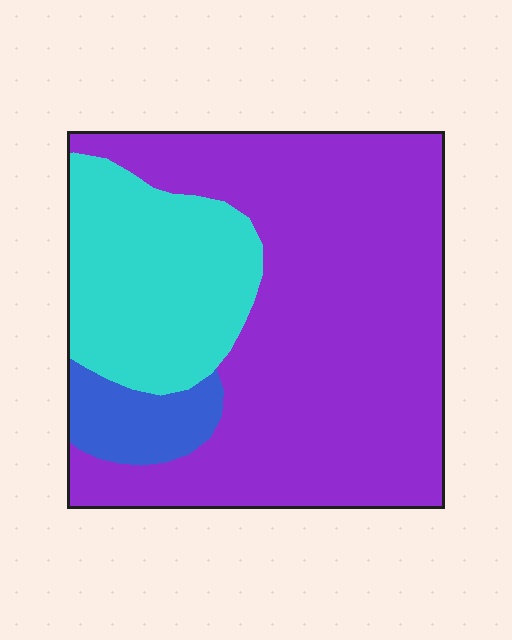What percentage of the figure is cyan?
Cyan covers around 25% of the figure.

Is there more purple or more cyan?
Purple.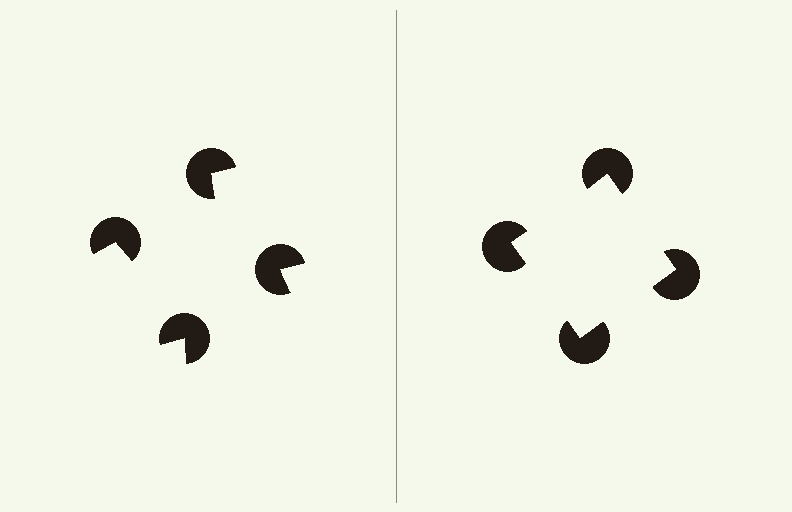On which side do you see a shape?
An illusory square appears on the right side. On the left side the wedge cuts are rotated, so no coherent shape forms.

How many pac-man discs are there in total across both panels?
8 — 4 on each side.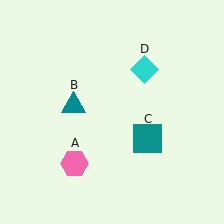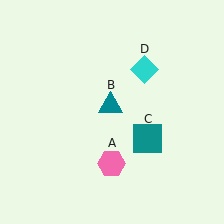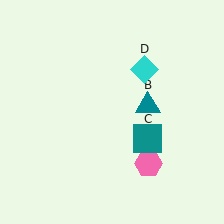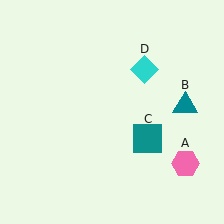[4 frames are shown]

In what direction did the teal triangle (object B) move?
The teal triangle (object B) moved right.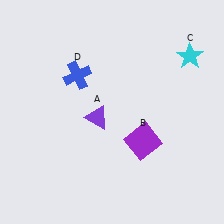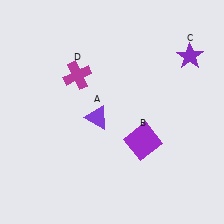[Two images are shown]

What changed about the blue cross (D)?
In Image 1, D is blue. In Image 2, it changed to magenta.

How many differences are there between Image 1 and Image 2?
There are 2 differences between the two images.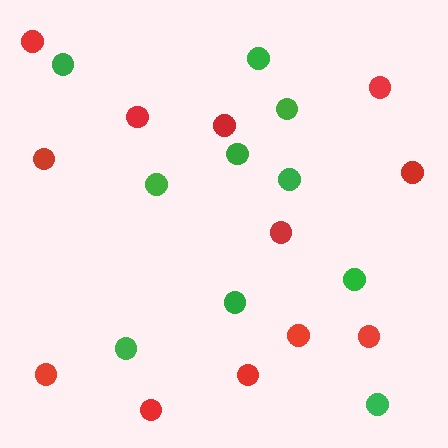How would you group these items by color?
There are 2 groups: one group of green circles (10) and one group of red circles (12).